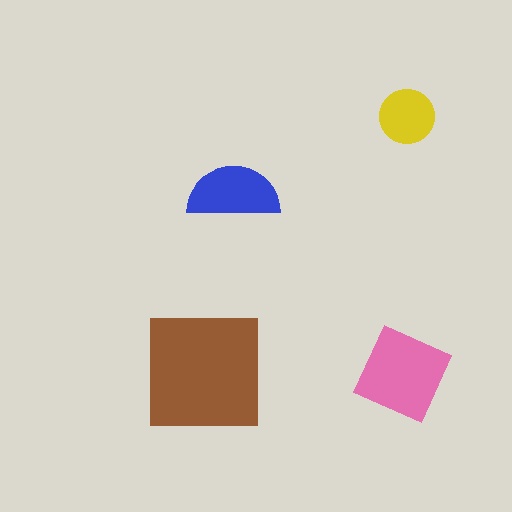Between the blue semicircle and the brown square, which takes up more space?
The brown square.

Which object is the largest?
The brown square.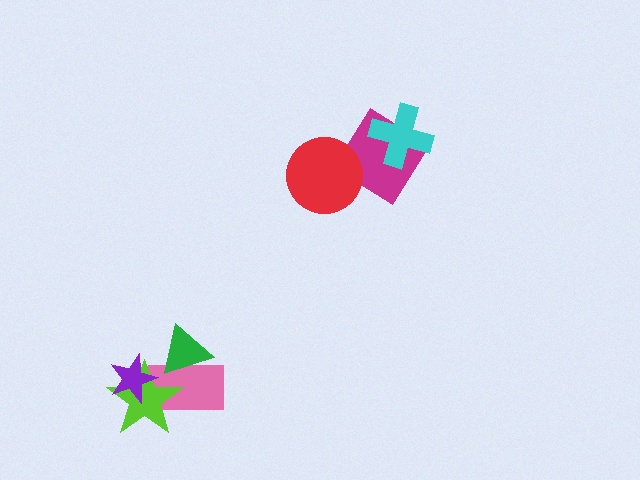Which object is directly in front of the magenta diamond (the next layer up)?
The cyan cross is directly in front of the magenta diamond.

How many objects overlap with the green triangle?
2 objects overlap with the green triangle.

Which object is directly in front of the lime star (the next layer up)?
The purple star is directly in front of the lime star.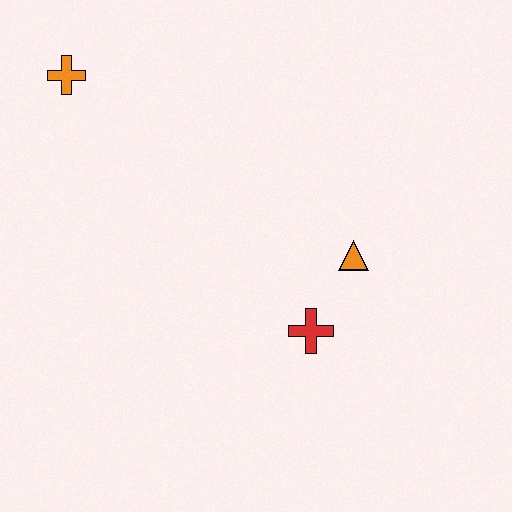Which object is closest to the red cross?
The orange triangle is closest to the red cross.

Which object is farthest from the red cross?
The orange cross is farthest from the red cross.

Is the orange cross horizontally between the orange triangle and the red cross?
No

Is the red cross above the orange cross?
No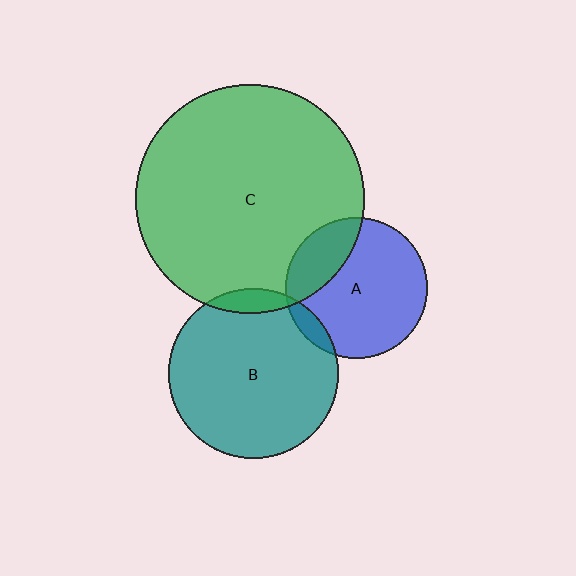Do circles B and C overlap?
Yes.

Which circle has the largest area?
Circle C (green).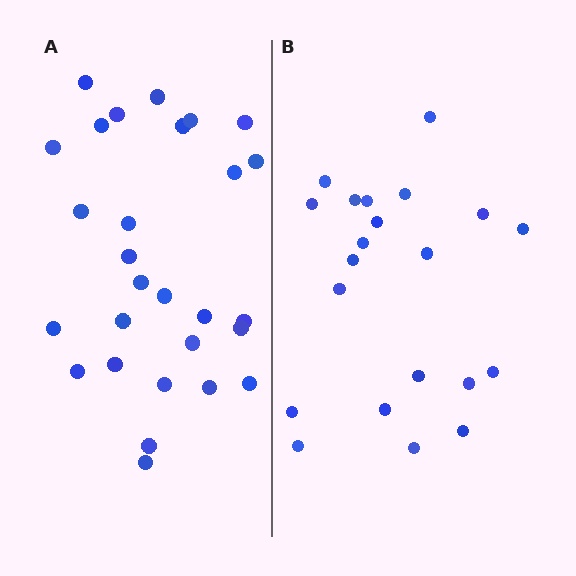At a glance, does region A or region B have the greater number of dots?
Region A (the left region) has more dots.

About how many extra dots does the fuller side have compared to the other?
Region A has roughly 8 or so more dots than region B.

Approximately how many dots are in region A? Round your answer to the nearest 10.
About 30 dots. (The exact count is 28, which rounds to 30.)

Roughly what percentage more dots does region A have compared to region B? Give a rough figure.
About 35% more.